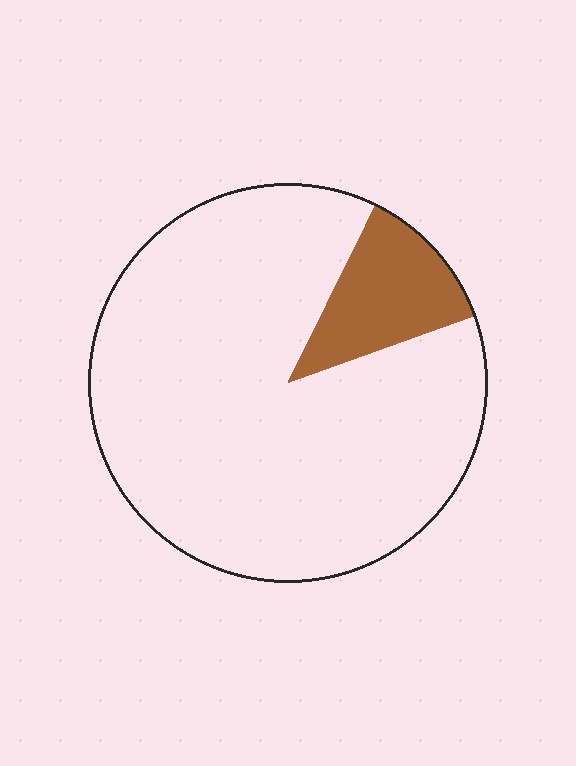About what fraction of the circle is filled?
About one eighth (1/8).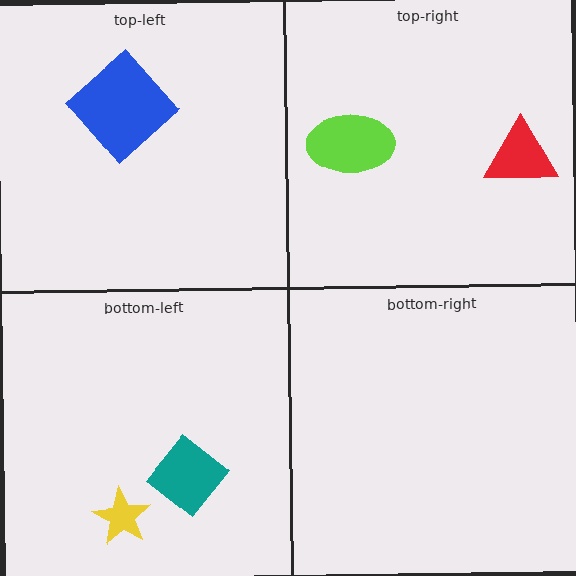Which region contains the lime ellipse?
The top-right region.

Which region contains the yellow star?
The bottom-left region.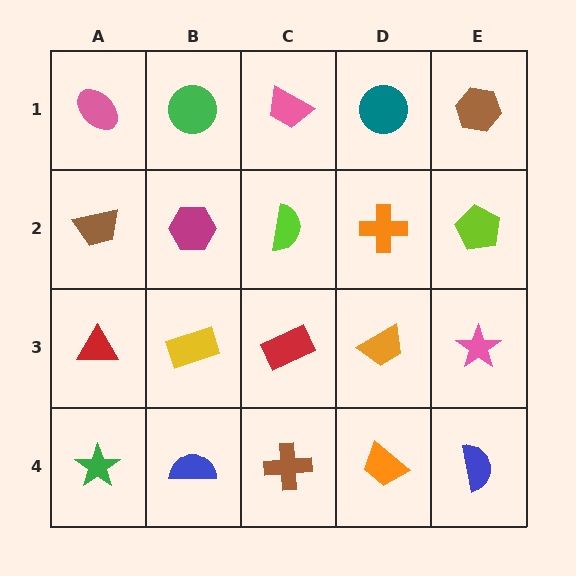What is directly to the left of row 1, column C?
A green circle.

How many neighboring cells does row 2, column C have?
4.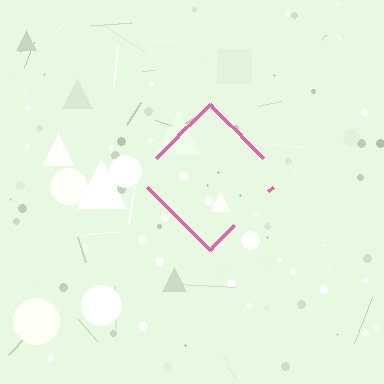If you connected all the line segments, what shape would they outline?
They would outline a diamond.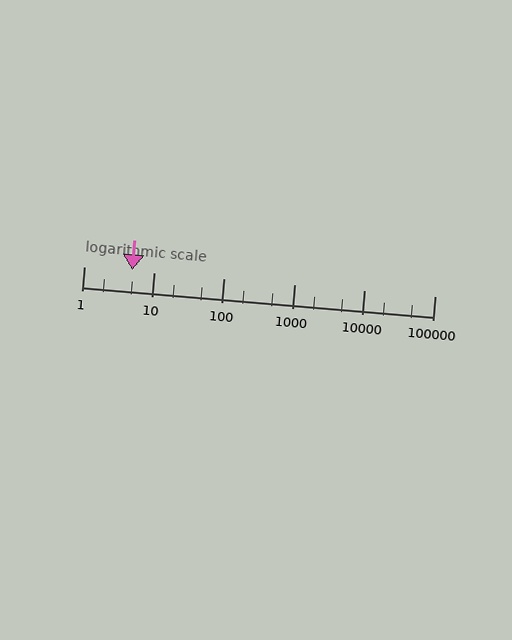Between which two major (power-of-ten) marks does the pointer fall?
The pointer is between 1 and 10.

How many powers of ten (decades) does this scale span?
The scale spans 5 decades, from 1 to 100000.